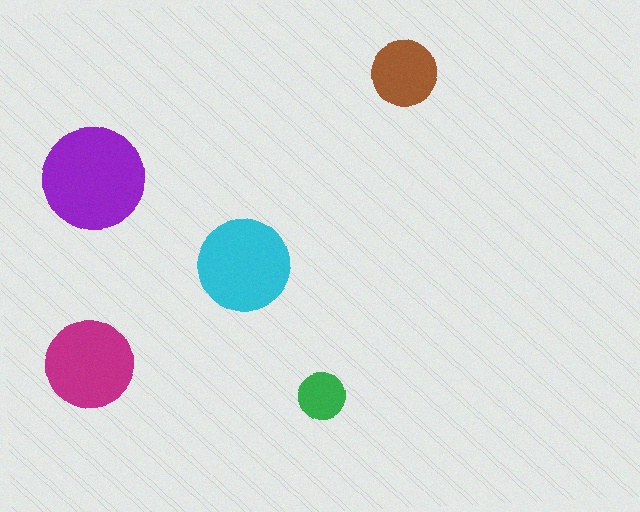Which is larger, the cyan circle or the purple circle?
The purple one.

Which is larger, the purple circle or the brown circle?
The purple one.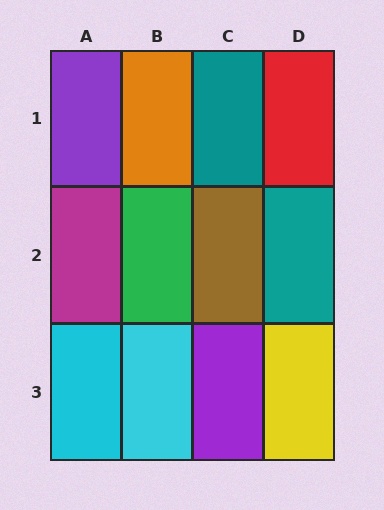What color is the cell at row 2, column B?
Green.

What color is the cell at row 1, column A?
Purple.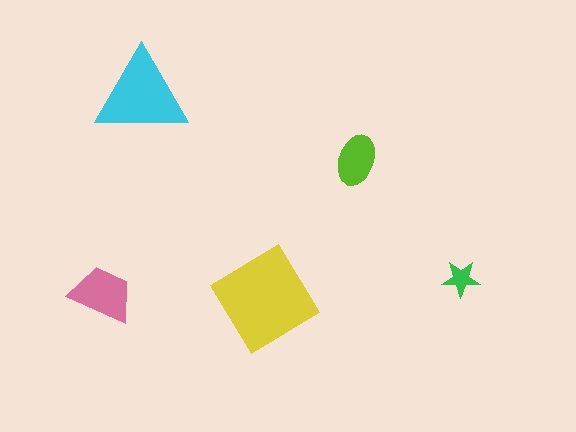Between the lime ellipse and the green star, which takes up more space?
The lime ellipse.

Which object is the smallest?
The green star.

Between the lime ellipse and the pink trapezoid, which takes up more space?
The pink trapezoid.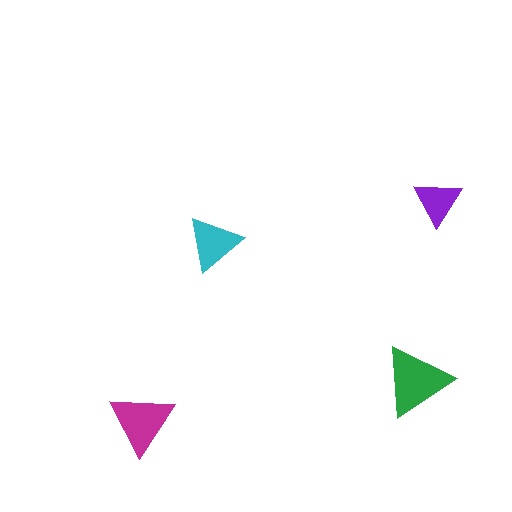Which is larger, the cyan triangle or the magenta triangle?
The magenta one.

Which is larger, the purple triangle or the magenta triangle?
The magenta one.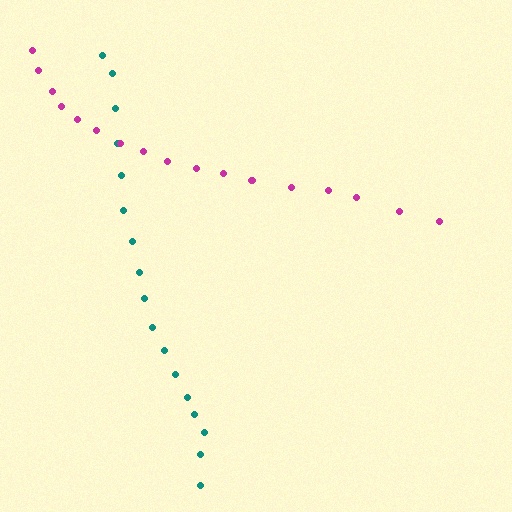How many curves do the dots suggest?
There are 2 distinct paths.